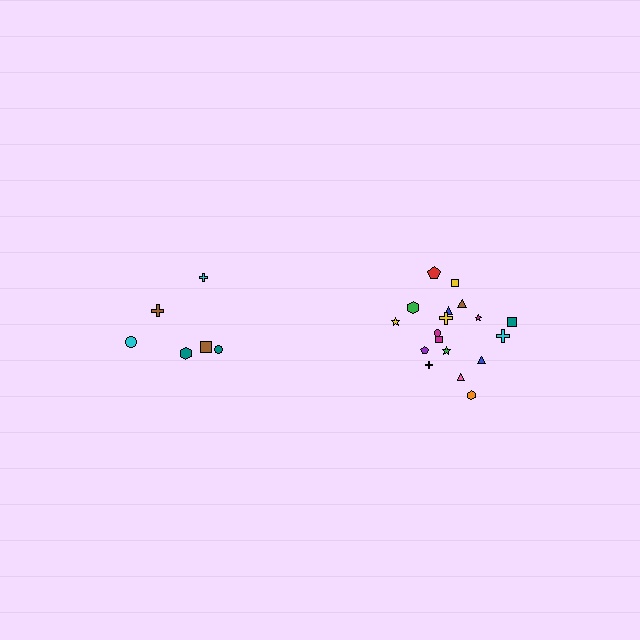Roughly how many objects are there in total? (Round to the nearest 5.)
Roughly 25 objects in total.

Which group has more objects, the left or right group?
The right group.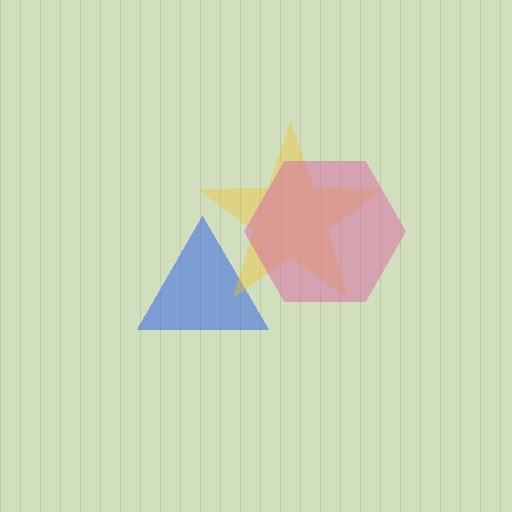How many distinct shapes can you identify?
There are 3 distinct shapes: a blue triangle, a yellow star, a pink hexagon.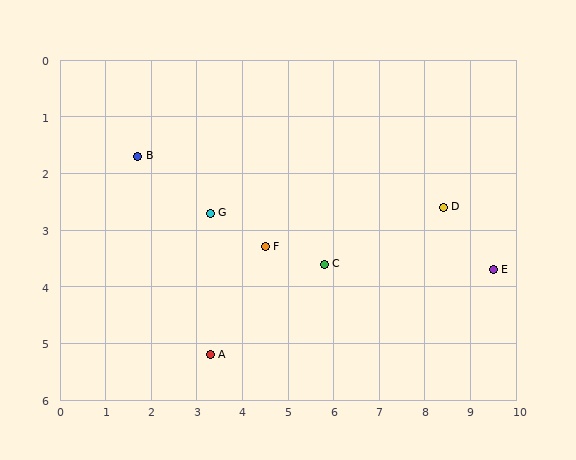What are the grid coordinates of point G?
Point G is at approximately (3.3, 2.7).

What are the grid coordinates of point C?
Point C is at approximately (5.8, 3.6).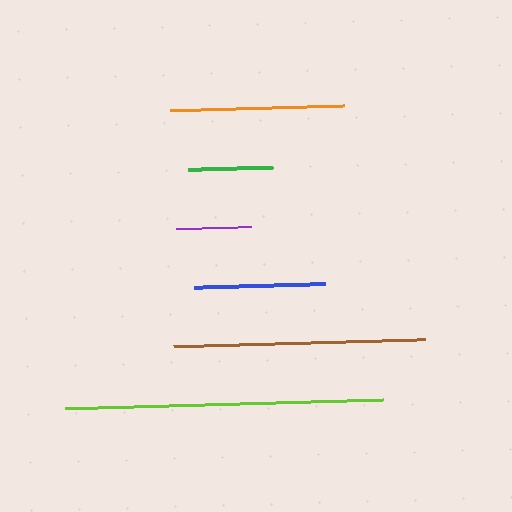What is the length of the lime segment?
The lime segment is approximately 318 pixels long.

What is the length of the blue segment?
The blue segment is approximately 131 pixels long.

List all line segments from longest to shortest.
From longest to shortest: lime, brown, orange, blue, green, purple.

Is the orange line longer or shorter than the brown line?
The brown line is longer than the orange line.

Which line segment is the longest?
The lime line is the longest at approximately 318 pixels.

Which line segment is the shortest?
The purple line is the shortest at approximately 75 pixels.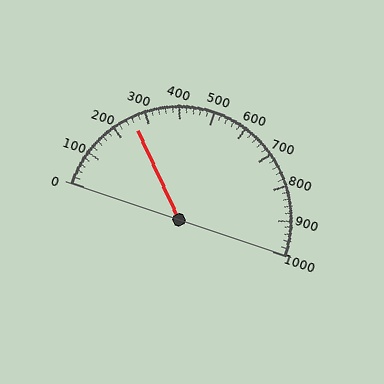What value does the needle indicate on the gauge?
The needle indicates approximately 260.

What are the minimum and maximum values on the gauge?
The gauge ranges from 0 to 1000.